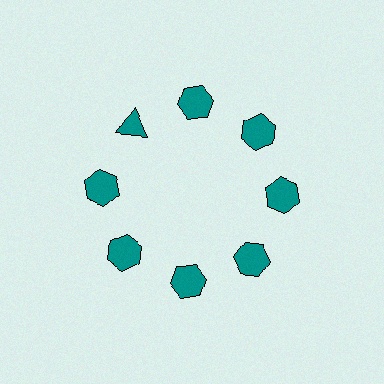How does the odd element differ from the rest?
It has a different shape: triangle instead of hexagon.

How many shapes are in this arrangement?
There are 8 shapes arranged in a ring pattern.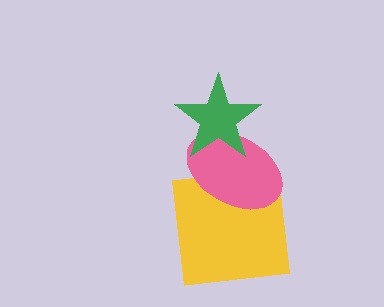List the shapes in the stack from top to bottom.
From top to bottom: the green star, the pink ellipse, the yellow square.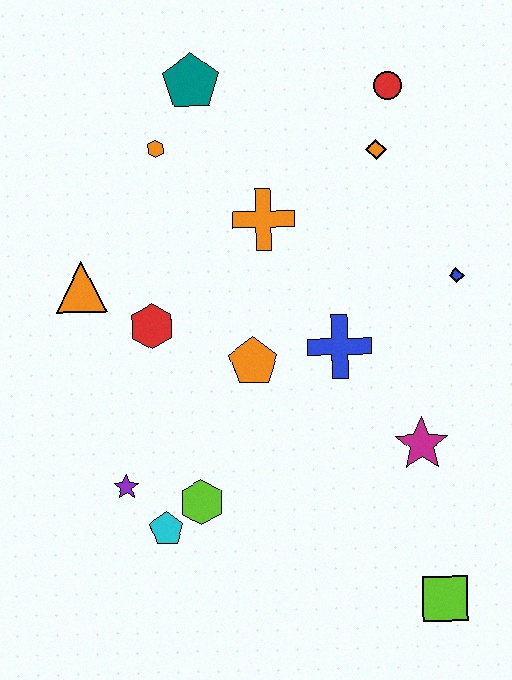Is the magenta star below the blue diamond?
Yes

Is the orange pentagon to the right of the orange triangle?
Yes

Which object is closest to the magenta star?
The blue cross is closest to the magenta star.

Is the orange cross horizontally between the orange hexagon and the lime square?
Yes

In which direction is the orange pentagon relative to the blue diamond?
The orange pentagon is to the left of the blue diamond.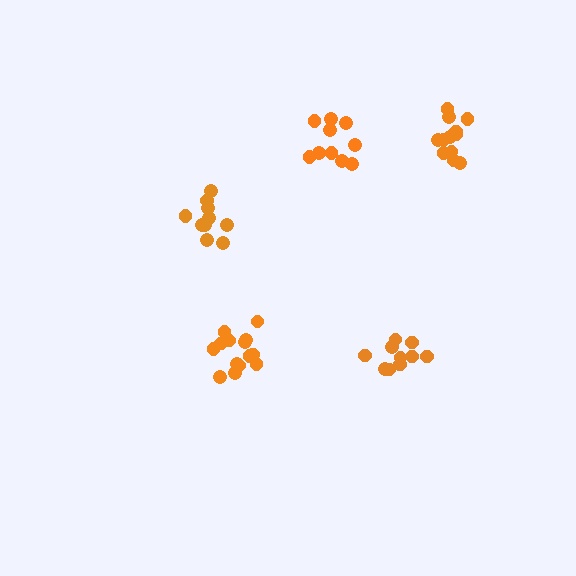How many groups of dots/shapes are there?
There are 5 groups.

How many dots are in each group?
Group 1: 10 dots, Group 2: 15 dots, Group 3: 10 dots, Group 4: 10 dots, Group 5: 12 dots (57 total).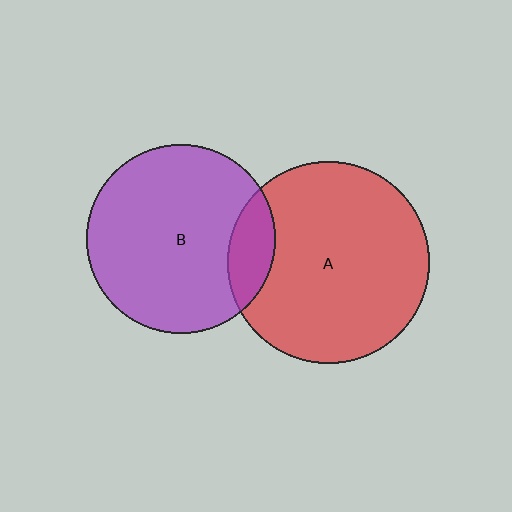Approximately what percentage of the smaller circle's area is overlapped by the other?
Approximately 15%.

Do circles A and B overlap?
Yes.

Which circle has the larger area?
Circle A (red).